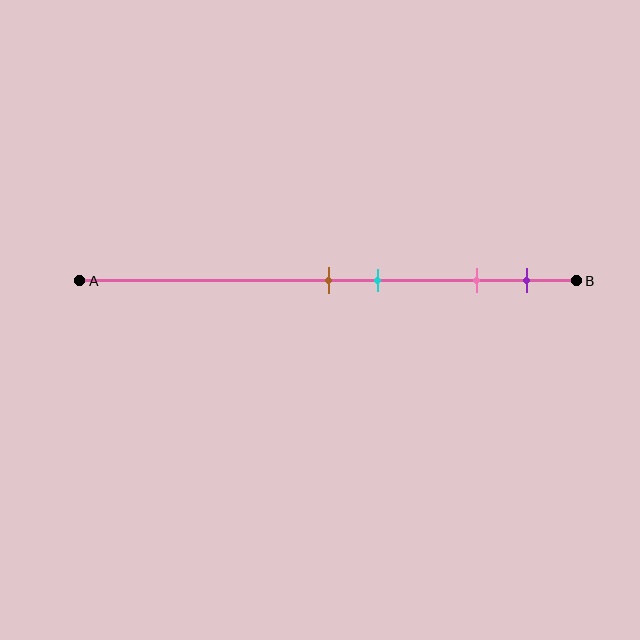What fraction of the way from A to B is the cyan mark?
The cyan mark is approximately 60% (0.6) of the way from A to B.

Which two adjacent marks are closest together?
The brown and cyan marks are the closest adjacent pair.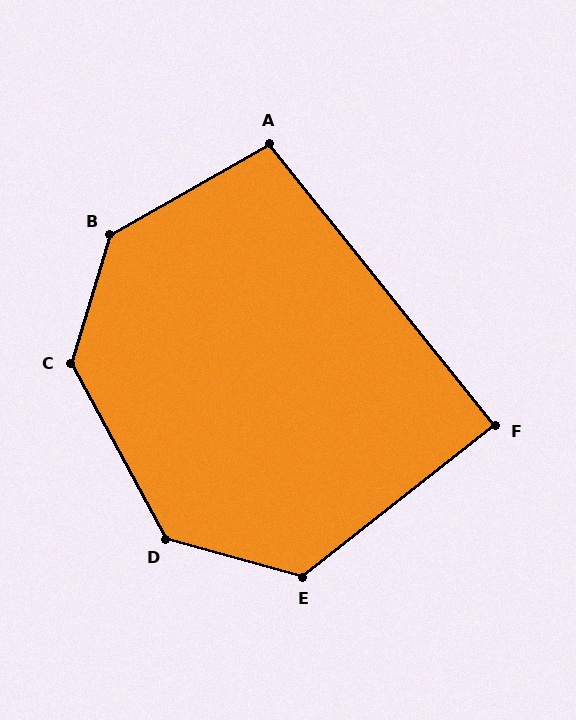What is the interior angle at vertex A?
Approximately 99 degrees (obtuse).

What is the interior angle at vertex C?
Approximately 135 degrees (obtuse).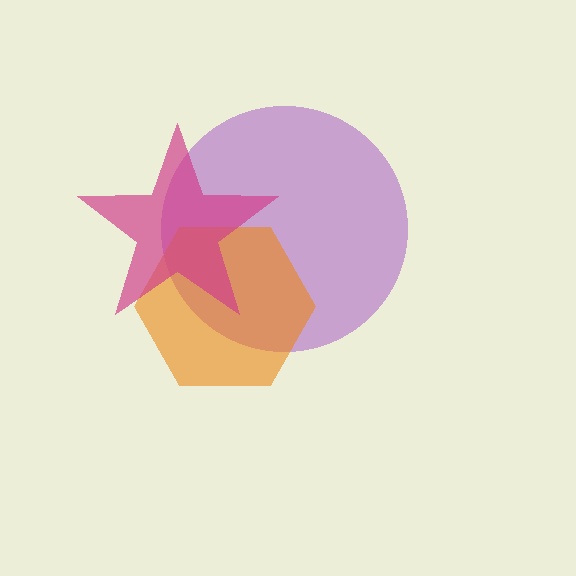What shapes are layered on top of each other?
The layered shapes are: a purple circle, an orange hexagon, a magenta star.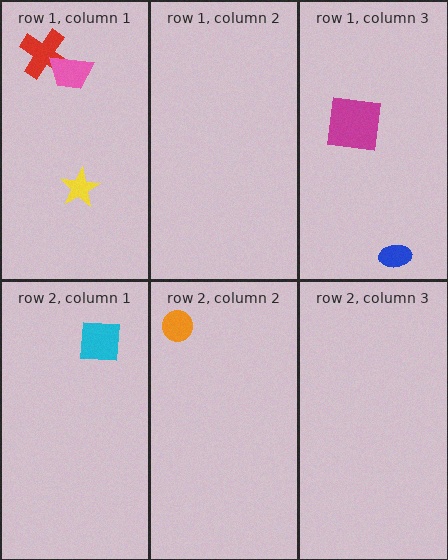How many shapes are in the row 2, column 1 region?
1.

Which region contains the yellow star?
The row 1, column 1 region.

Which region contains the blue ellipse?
The row 1, column 3 region.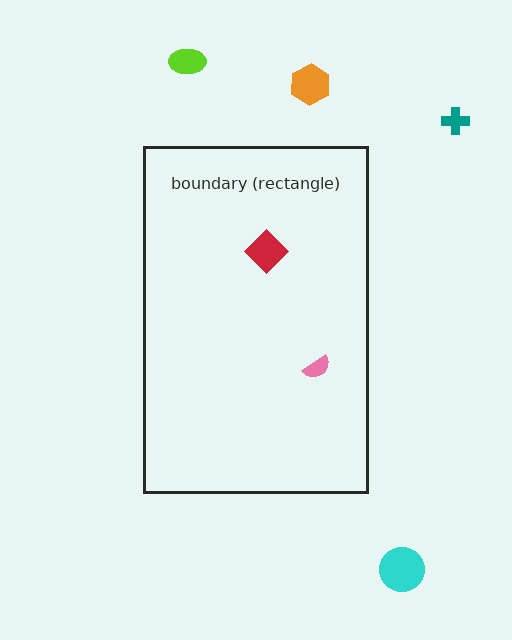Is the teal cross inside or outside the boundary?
Outside.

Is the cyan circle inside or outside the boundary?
Outside.